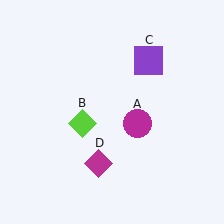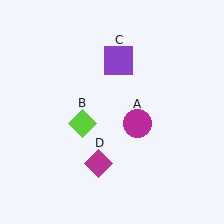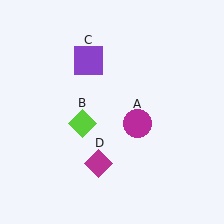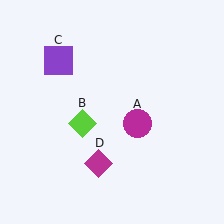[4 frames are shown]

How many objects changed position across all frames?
1 object changed position: purple square (object C).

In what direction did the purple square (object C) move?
The purple square (object C) moved left.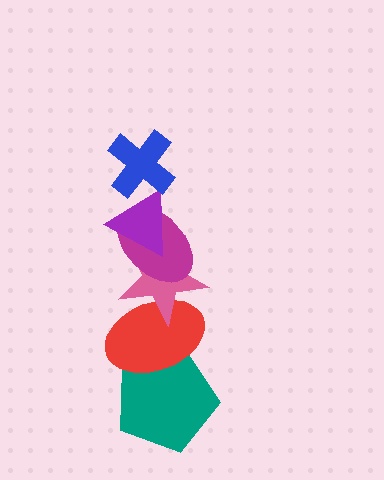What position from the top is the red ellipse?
The red ellipse is 5th from the top.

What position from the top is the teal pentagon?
The teal pentagon is 6th from the top.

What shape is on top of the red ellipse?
The pink star is on top of the red ellipse.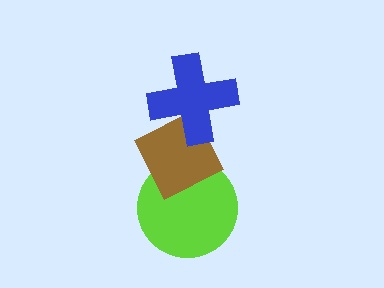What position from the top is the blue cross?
The blue cross is 1st from the top.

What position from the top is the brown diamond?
The brown diamond is 2nd from the top.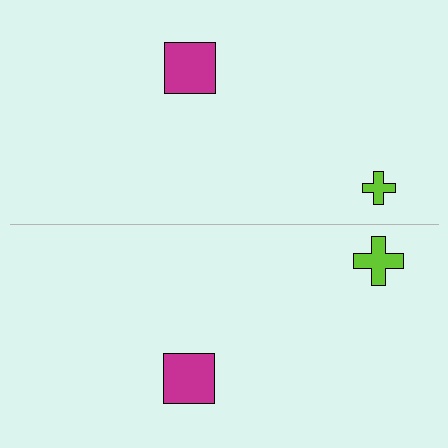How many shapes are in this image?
There are 4 shapes in this image.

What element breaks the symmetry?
The lime cross on the bottom side has a different size than its mirror counterpart.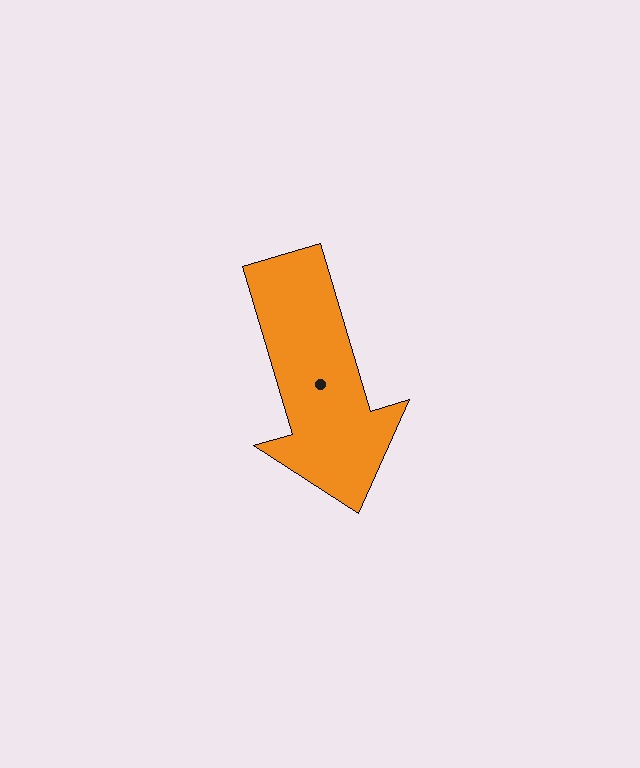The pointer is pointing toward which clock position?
Roughly 5 o'clock.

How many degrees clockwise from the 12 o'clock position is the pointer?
Approximately 163 degrees.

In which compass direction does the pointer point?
South.